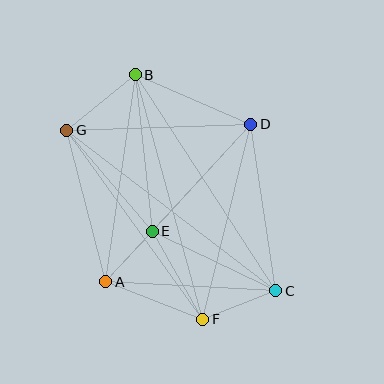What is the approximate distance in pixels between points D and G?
The distance between D and G is approximately 184 pixels.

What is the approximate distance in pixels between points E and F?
The distance between E and F is approximately 101 pixels.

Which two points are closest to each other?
Points A and E are closest to each other.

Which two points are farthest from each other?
Points C and G are farthest from each other.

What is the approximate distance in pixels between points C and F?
The distance between C and F is approximately 78 pixels.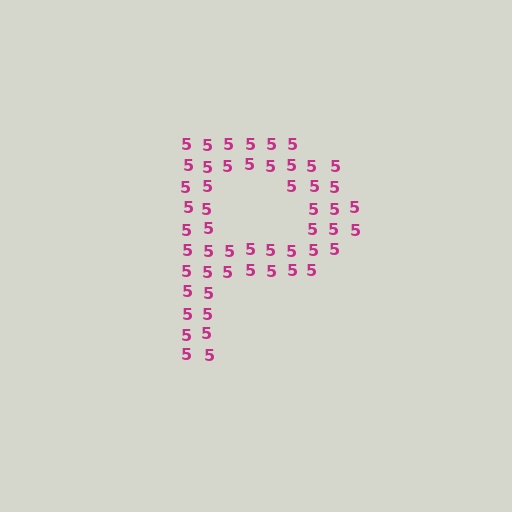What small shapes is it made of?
It is made of small digit 5's.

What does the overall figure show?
The overall figure shows the letter P.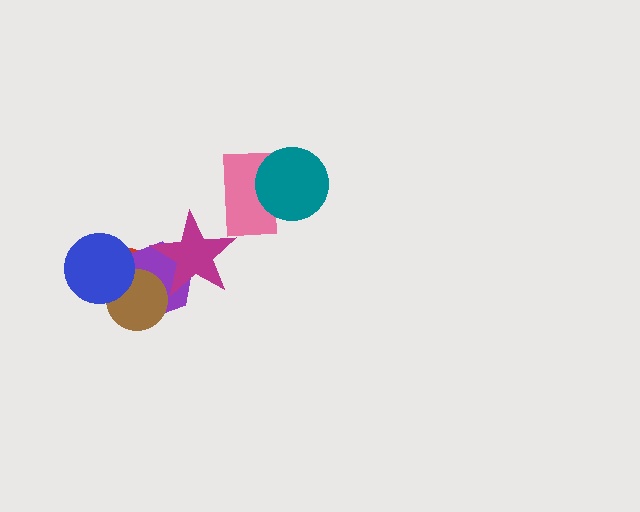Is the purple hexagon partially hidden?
Yes, it is partially covered by another shape.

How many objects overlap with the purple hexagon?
4 objects overlap with the purple hexagon.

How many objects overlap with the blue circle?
3 objects overlap with the blue circle.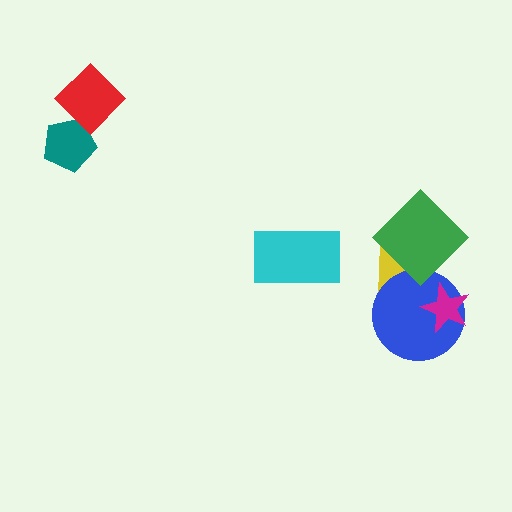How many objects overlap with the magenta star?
1 object overlaps with the magenta star.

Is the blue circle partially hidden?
Yes, it is partially covered by another shape.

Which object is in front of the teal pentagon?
The red diamond is in front of the teal pentagon.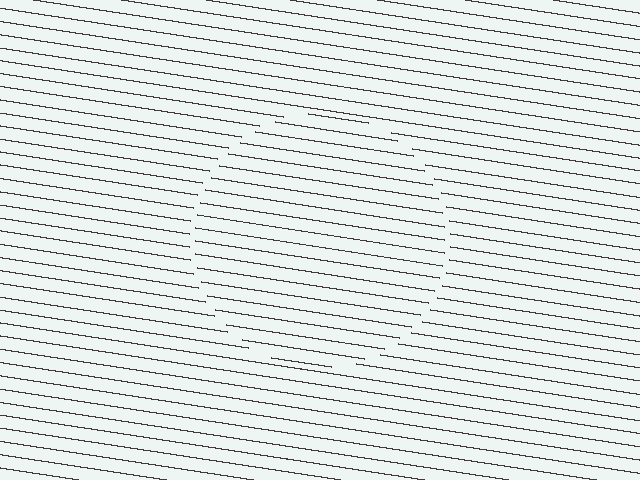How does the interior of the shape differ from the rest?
The interior of the shape contains the same grating, shifted by half a period — the contour is defined by the phase discontinuity where line-ends from the inner and outer gratings abut.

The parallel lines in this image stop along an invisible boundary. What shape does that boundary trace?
An illusory circle. The interior of the shape contains the same grating, shifted by half a period — the contour is defined by the phase discontinuity where line-ends from the inner and outer gratings abut.